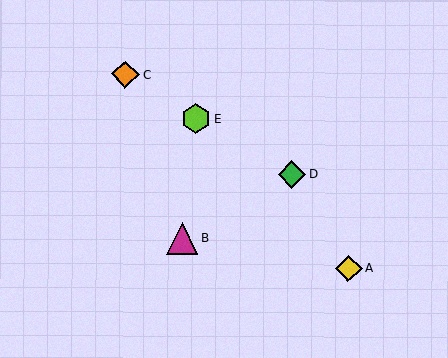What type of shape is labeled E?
Shape E is a lime hexagon.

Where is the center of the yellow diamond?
The center of the yellow diamond is at (348, 268).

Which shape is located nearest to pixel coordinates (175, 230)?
The magenta triangle (labeled B) at (182, 238) is nearest to that location.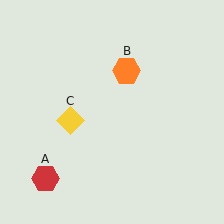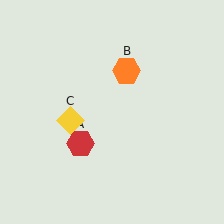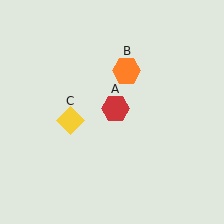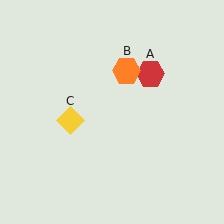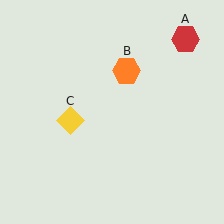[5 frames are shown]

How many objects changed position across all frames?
1 object changed position: red hexagon (object A).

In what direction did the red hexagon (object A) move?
The red hexagon (object A) moved up and to the right.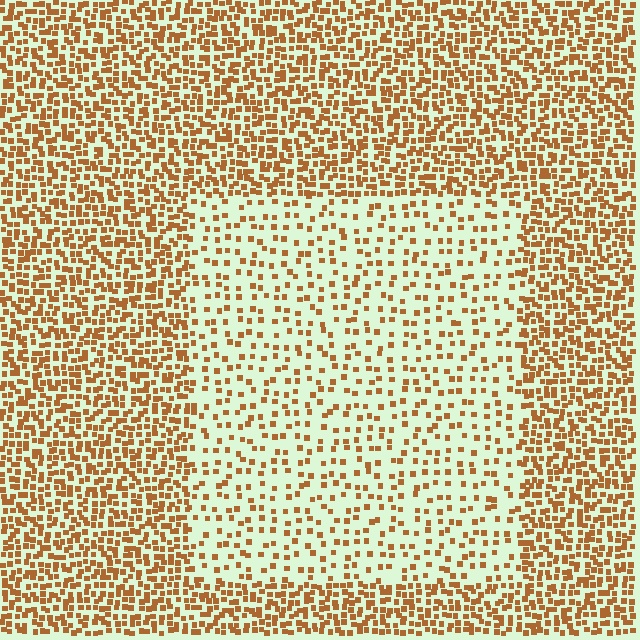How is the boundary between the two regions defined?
The boundary is defined by a change in element density (approximately 2.4x ratio). All elements are the same color, size, and shape.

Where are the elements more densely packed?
The elements are more densely packed outside the rectangle boundary.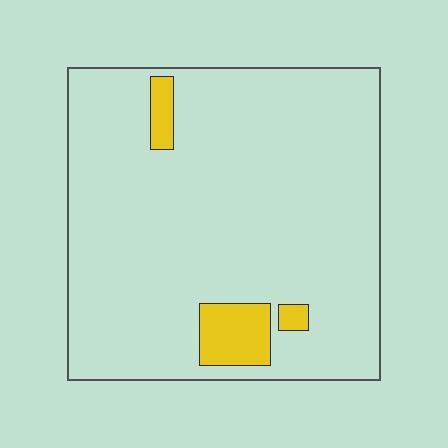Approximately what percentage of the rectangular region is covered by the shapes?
Approximately 5%.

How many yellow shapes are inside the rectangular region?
3.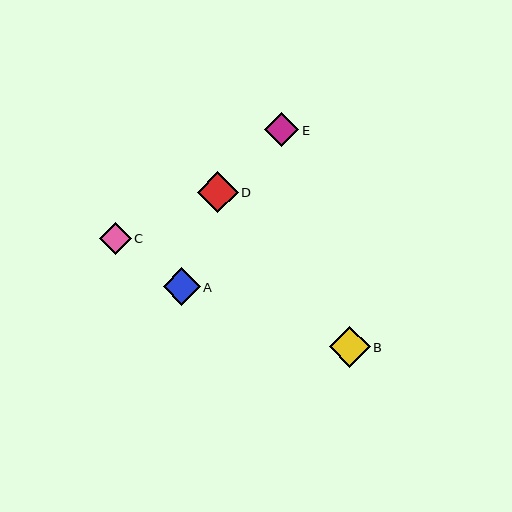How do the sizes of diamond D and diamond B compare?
Diamond D and diamond B are approximately the same size.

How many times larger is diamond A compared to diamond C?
Diamond A is approximately 1.2 times the size of diamond C.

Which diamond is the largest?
Diamond D is the largest with a size of approximately 41 pixels.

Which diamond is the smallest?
Diamond C is the smallest with a size of approximately 32 pixels.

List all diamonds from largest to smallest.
From largest to smallest: D, B, A, E, C.